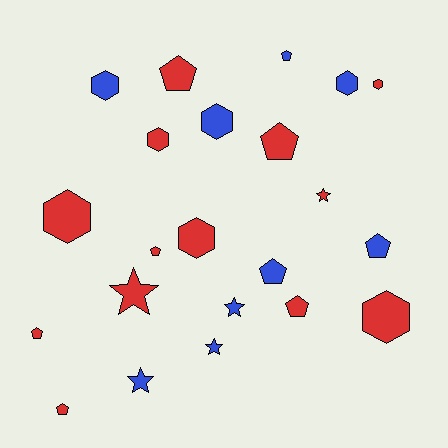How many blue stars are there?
There are 3 blue stars.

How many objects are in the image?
There are 22 objects.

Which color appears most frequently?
Red, with 13 objects.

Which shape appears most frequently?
Pentagon, with 9 objects.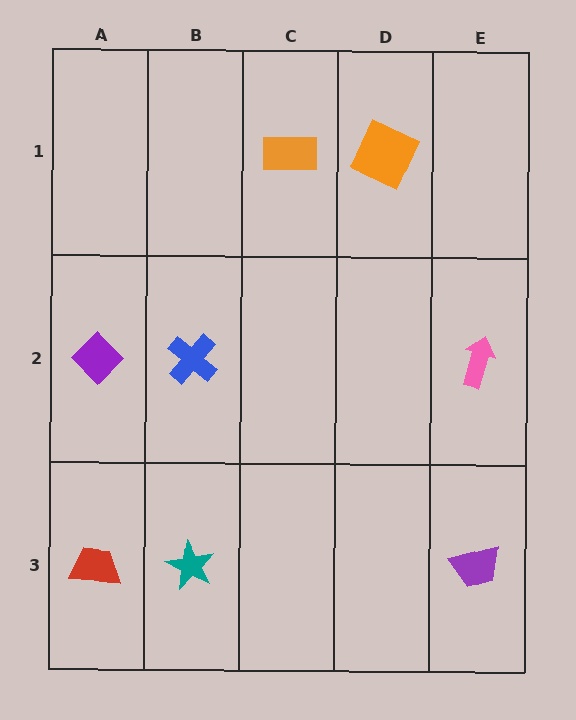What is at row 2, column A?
A purple diamond.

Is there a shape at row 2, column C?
No, that cell is empty.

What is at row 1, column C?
An orange rectangle.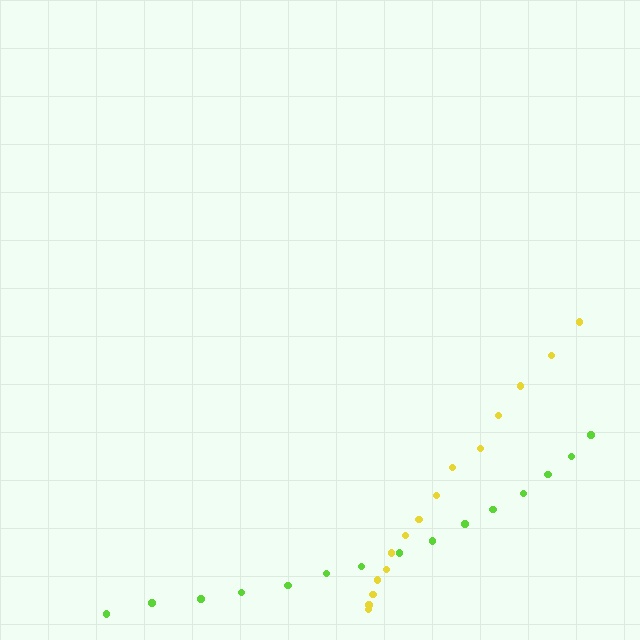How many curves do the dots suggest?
There are 2 distinct paths.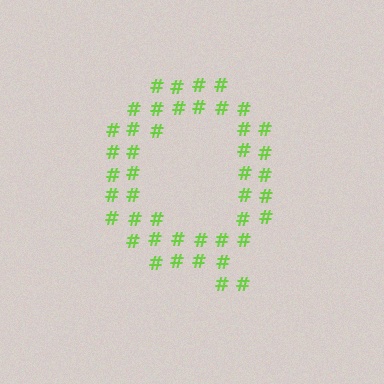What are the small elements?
The small elements are hash symbols.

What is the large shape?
The large shape is the letter Q.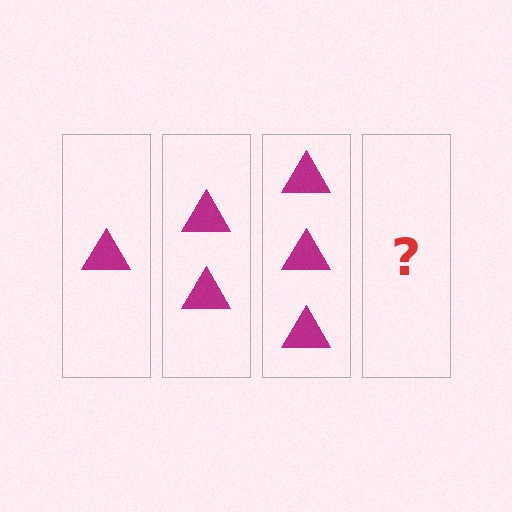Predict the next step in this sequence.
The next step is 4 triangles.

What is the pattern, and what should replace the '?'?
The pattern is that each step adds one more triangle. The '?' should be 4 triangles.